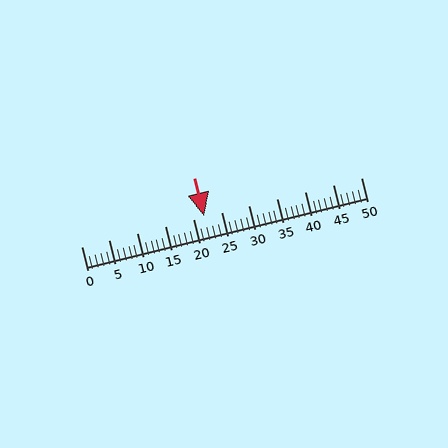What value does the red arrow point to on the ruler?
The red arrow points to approximately 22.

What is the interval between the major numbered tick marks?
The major tick marks are spaced 5 units apart.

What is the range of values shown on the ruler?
The ruler shows values from 0 to 50.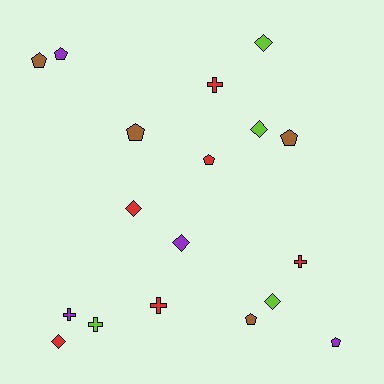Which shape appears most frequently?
Pentagon, with 7 objects.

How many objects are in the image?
There are 18 objects.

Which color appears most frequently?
Red, with 6 objects.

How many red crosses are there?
There are 3 red crosses.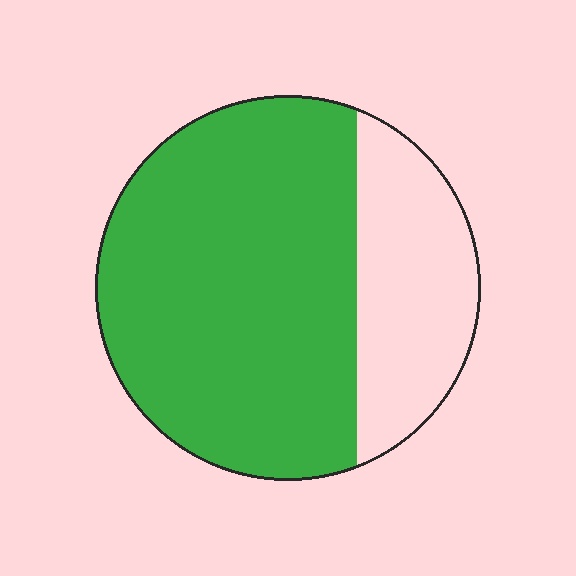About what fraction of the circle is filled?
About three quarters (3/4).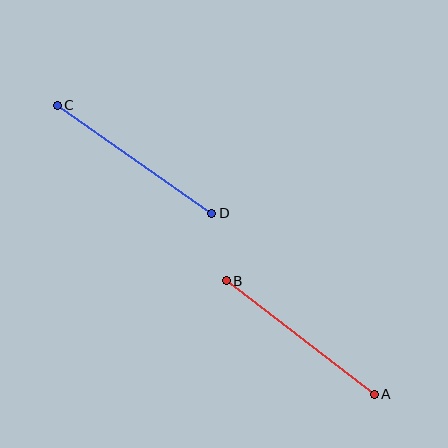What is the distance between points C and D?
The distance is approximately 188 pixels.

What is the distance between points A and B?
The distance is approximately 186 pixels.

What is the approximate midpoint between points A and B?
The midpoint is at approximately (300, 338) pixels.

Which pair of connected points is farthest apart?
Points C and D are farthest apart.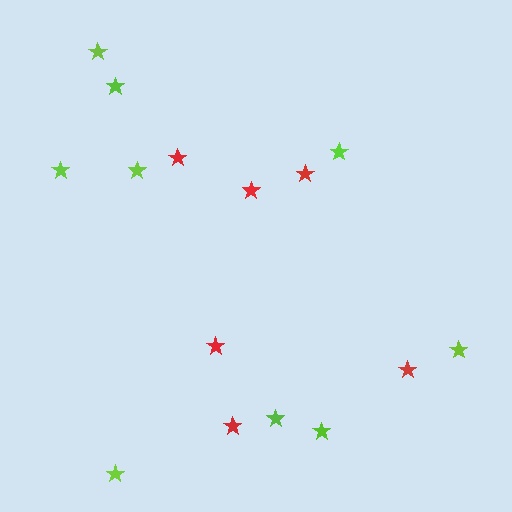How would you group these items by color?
There are 2 groups: one group of red stars (6) and one group of lime stars (9).